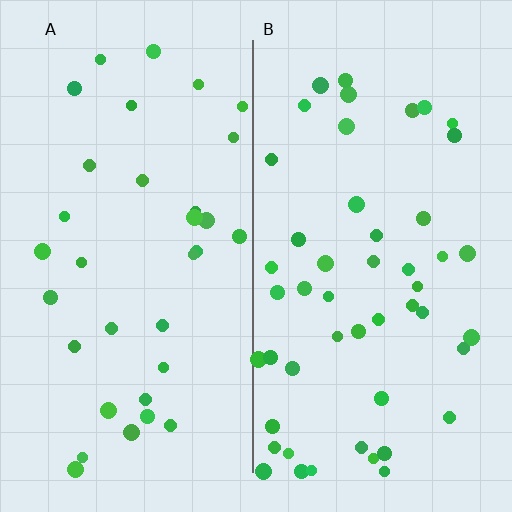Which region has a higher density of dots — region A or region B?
B (the right).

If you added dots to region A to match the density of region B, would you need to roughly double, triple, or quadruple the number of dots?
Approximately double.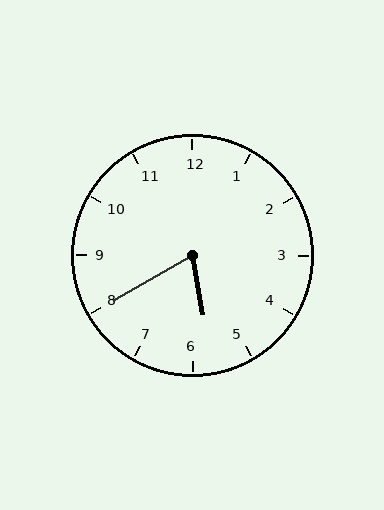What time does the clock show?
5:40.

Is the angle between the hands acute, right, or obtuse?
It is acute.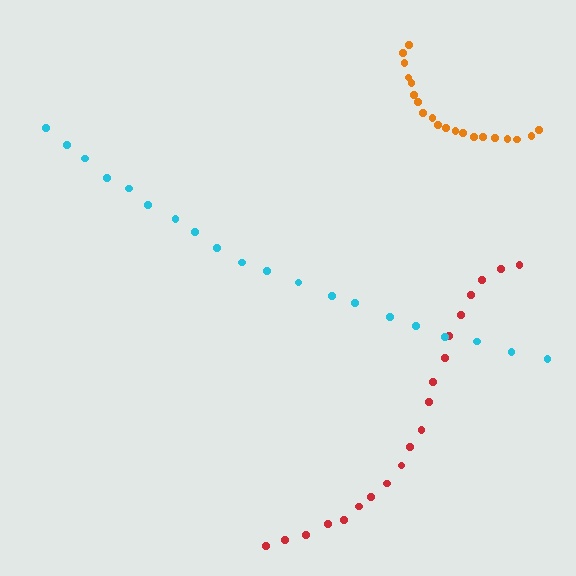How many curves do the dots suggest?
There are 3 distinct paths.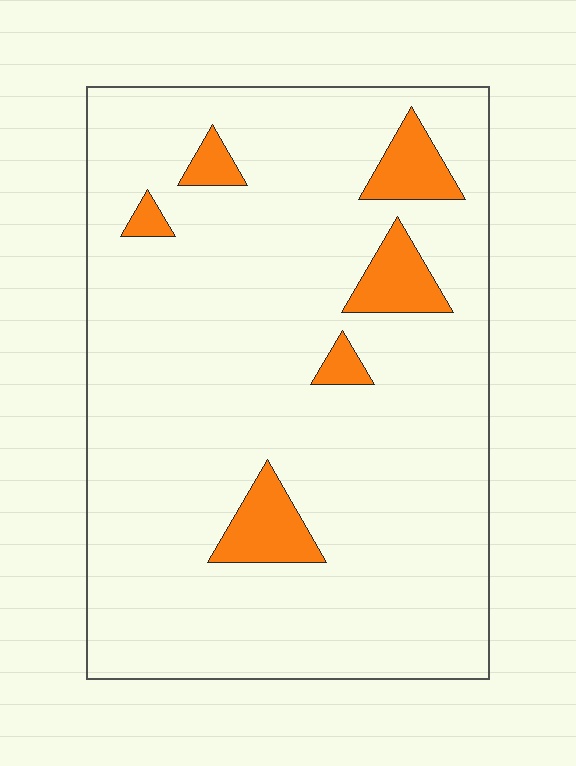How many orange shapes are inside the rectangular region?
6.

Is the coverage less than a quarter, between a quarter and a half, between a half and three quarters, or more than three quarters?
Less than a quarter.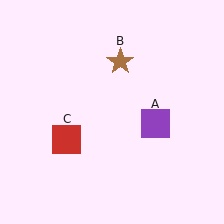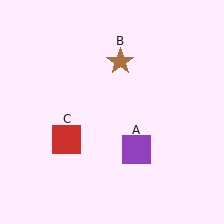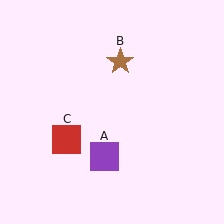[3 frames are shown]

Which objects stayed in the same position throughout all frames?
Brown star (object B) and red square (object C) remained stationary.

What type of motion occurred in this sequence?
The purple square (object A) rotated clockwise around the center of the scene.